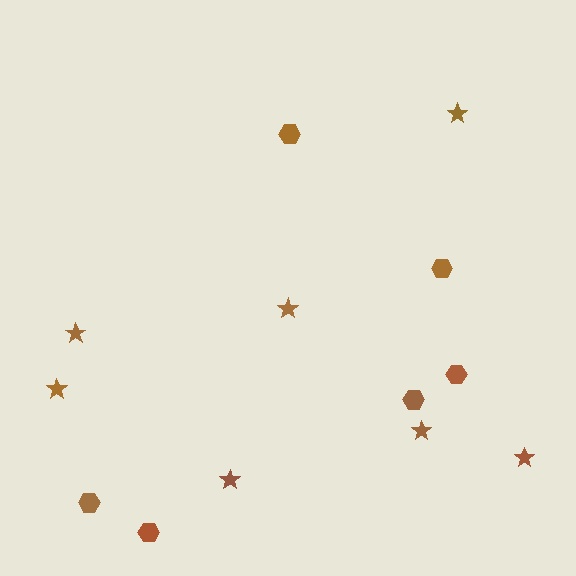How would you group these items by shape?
There are 2 groups: one group of stars (7) and one group of hexagons (6).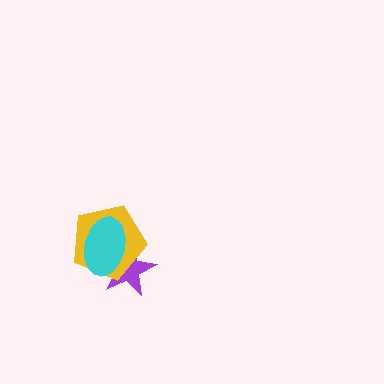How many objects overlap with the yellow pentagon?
2 objects overlap with the yellow pentagon.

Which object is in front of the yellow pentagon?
The cyan ellipse is in front of the yellow pentagon.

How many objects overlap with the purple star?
2 objects overlap with the purple star.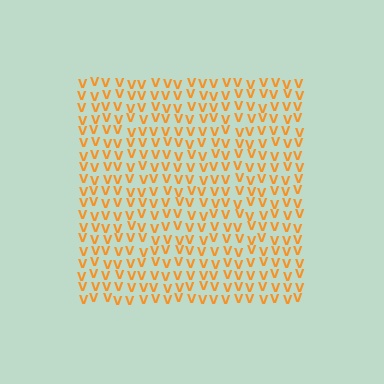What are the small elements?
The small elements are letter V's.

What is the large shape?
The large shape is a square.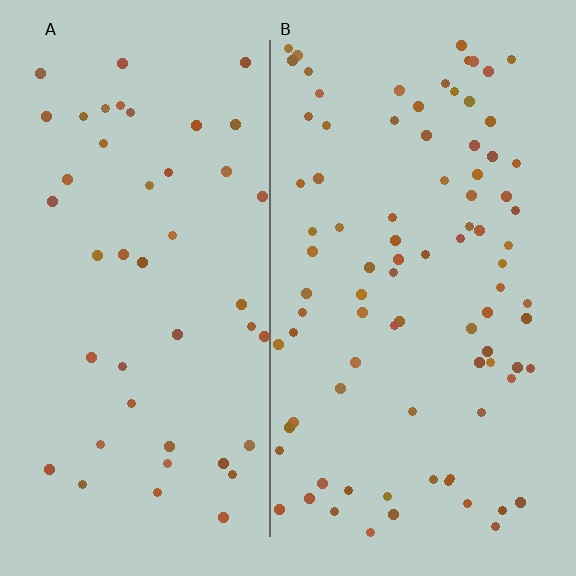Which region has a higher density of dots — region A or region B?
B (the right).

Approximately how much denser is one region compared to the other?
Approximately 1.9× — region B over region A.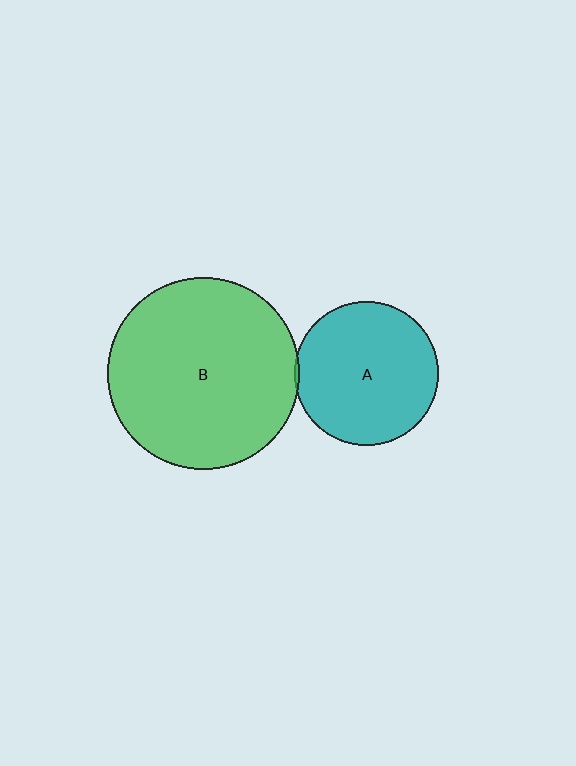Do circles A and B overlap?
Yes.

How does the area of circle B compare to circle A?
Approximately 1.8 times.